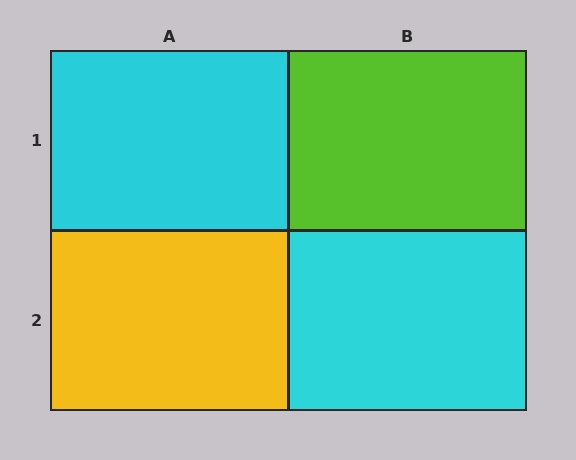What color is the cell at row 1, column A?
Cyan.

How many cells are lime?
1 cell is lime.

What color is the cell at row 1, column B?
Lime.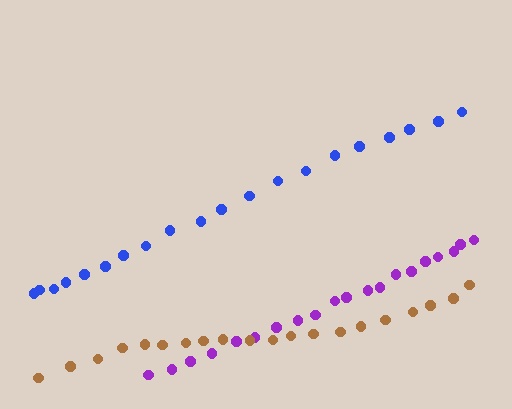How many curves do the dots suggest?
There are 3 distinct paths.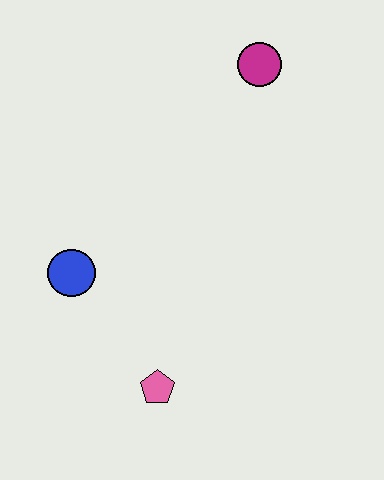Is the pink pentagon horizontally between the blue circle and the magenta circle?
Yes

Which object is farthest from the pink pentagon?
The magenta circle is farthest from the pink pentagon.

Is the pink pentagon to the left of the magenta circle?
Yes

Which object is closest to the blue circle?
The pink pentagon is closest to the blue circle.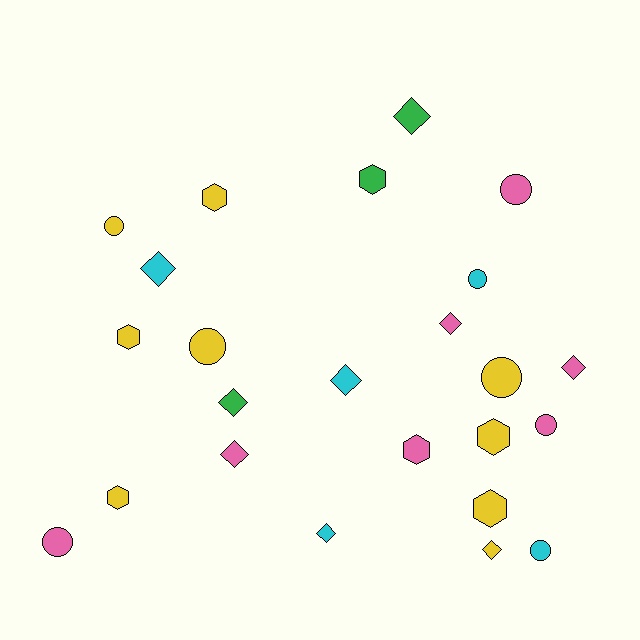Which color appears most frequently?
Yellow, with 9 objects.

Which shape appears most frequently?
Diamond, with 9 objects.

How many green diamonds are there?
There are 2 green diamonds.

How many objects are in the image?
There are 24 objects.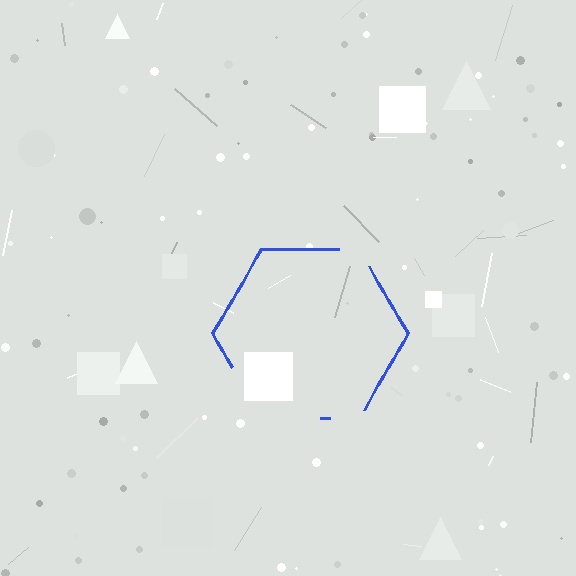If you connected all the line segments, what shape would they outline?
They would outline a hexagon.